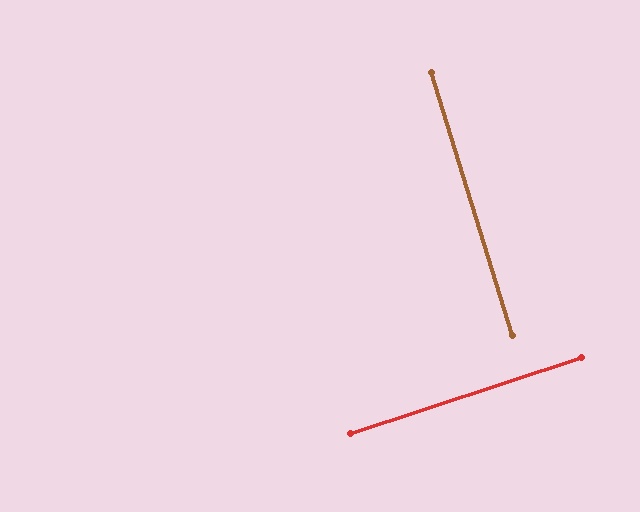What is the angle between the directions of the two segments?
Approximately 89 degrees.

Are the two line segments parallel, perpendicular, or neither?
Perpendicular — they meet at approximately 89°.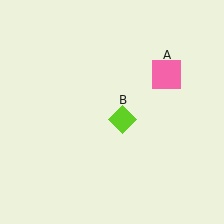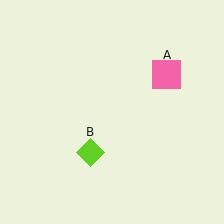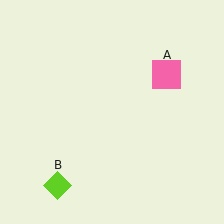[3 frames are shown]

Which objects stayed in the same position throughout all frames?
Pink square (object A) remained stationary.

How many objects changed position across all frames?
1 object changed position: lime diamond (object B).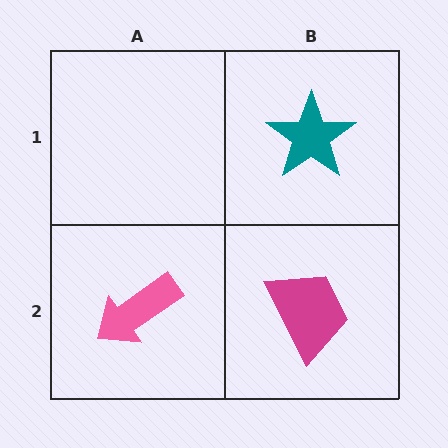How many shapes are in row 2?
2 shapes.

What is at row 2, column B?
A magenta trapezoid.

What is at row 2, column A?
A pink arrow.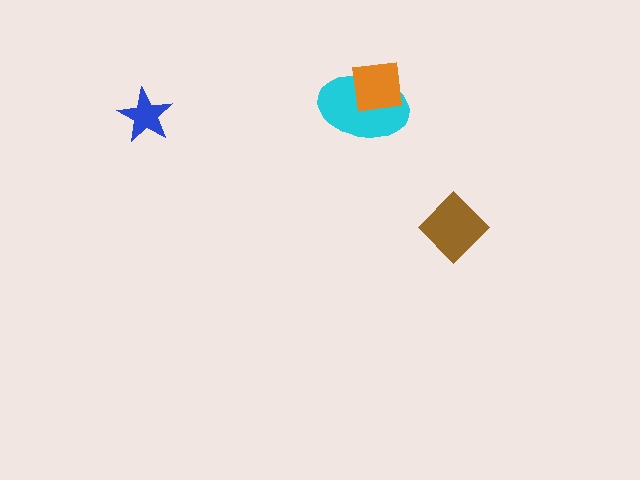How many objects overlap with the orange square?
1 object overlaps with the orange square.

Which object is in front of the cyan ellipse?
The orange square is in front of the cyan ellipse.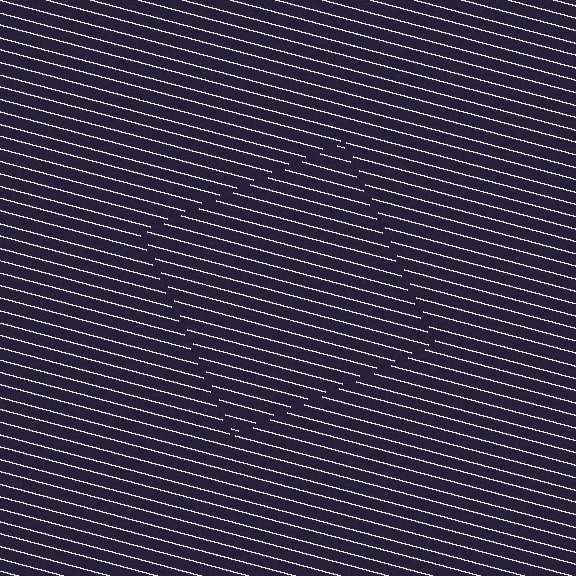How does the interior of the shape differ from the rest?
The interior of the shape contains the same grating, shifted by half a period — the contour is defined by the phase discontinuity where line-ends from the inner and outer gratings abut.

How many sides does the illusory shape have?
4 sides — the line-ends trace a square.